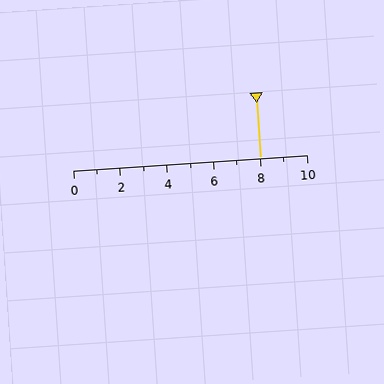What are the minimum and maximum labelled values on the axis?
The axis runs from 0 to 10.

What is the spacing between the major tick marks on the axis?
The major ticks are spaced 2 apart.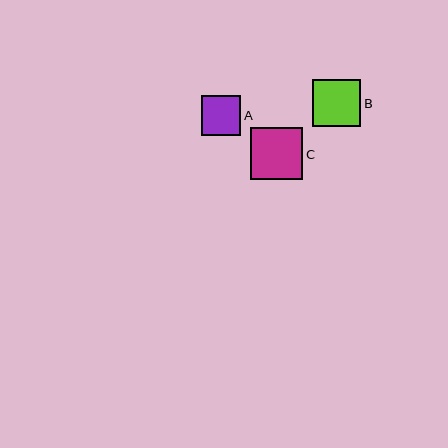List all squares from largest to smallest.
From largest to smallest: C, B, A.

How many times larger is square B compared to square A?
Square B is approximately 1.2 times the size of square A.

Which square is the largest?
Square C is the largest with a size of approximately 52 pixels.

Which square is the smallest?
Square A is the smallest with a size of approximately 40 pixels.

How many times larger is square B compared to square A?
Square B is approximately 1.2 times the size of square A.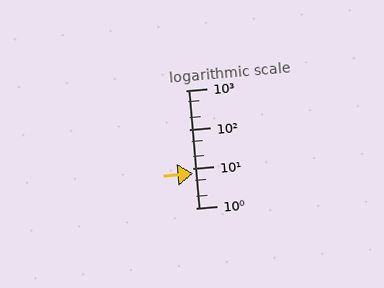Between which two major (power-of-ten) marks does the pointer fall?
The pointer is between 1 and 10.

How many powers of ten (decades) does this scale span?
The scale spans 3 decades, from 1 to 1000.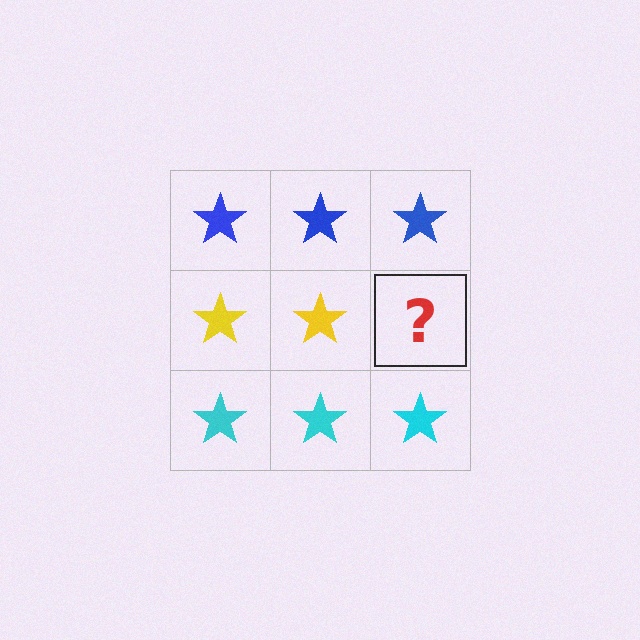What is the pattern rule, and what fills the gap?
The rule is that each row has a consistent color. The gap should be filled with a yellow star.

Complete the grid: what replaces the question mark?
The question mark should be replaced with a yellow star.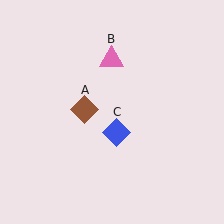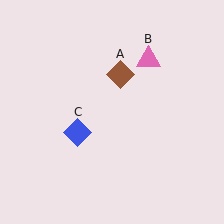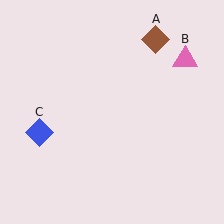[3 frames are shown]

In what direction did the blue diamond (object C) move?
The blue diamond (object C) moved left.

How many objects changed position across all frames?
3 objects changed position: brown diamond (object A), pink triangle (object B), blue diamond (object C).